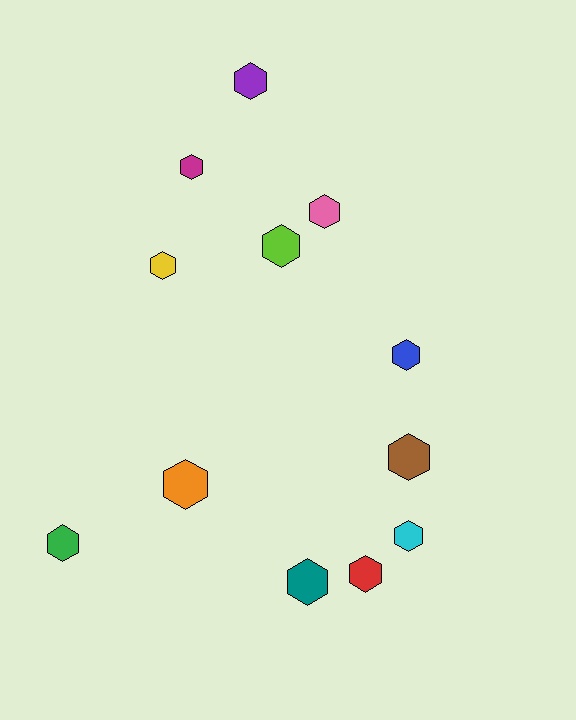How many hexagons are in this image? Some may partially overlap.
There are 12 hexagons.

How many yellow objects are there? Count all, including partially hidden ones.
There is 1 yellow object.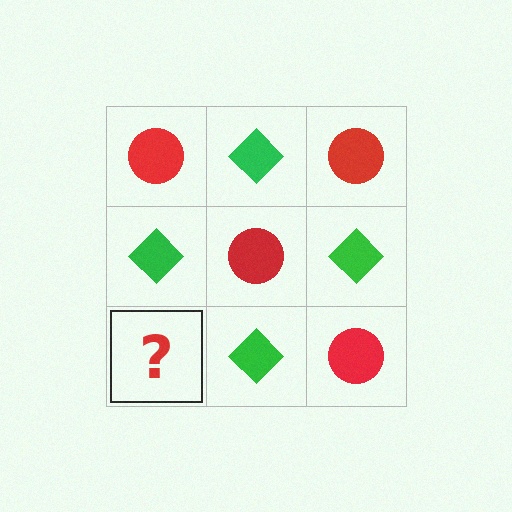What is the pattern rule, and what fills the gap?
The rule is that it alternates red circle and green diamond in a checkerboard pattern. The gap should be filled with a red circle.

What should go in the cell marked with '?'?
The missing cell should contain a red circle.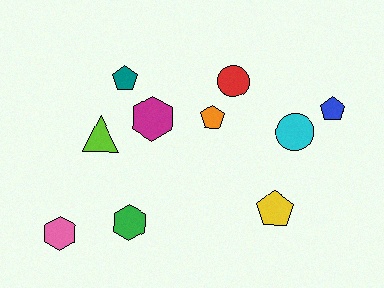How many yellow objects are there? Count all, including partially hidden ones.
There is 1 yellow object.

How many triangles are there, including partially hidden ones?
There is 1 triangle.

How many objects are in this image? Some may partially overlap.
There are 10 objects.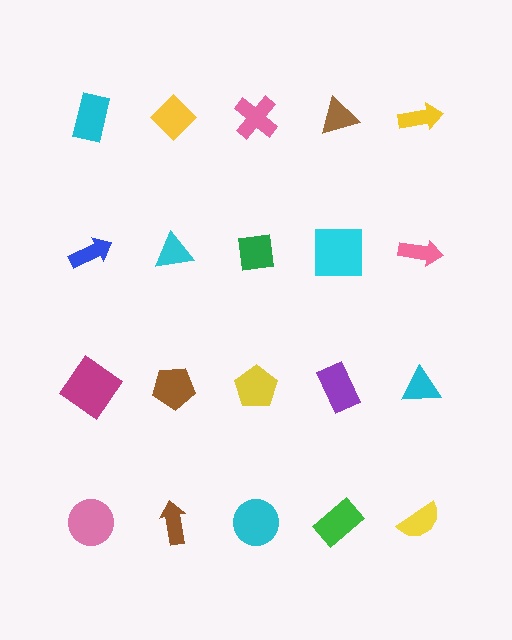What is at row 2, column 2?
A cyan triangle.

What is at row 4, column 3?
A cyan circle.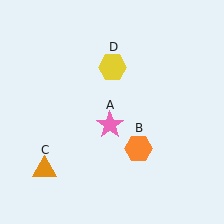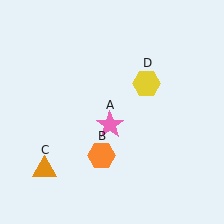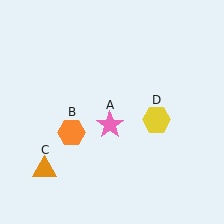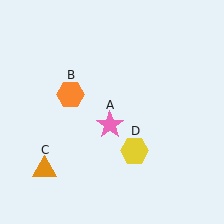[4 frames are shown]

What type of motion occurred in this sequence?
The orange hexagon (object B), yellow hexagon (object D) rotated clockwise around the center of the scene.